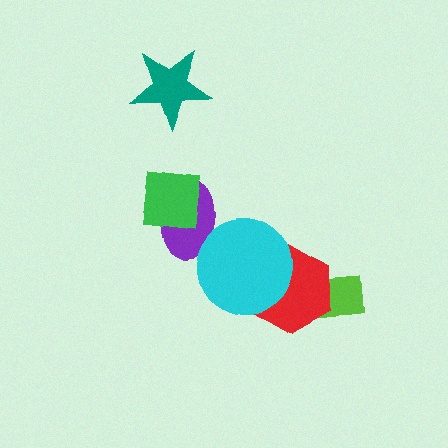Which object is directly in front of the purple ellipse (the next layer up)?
The green square is directly in front of the purple ellipse.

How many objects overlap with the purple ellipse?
2 objects overlap with the purple ellipse.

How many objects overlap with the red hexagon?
2 objects overlap with the red hexagon.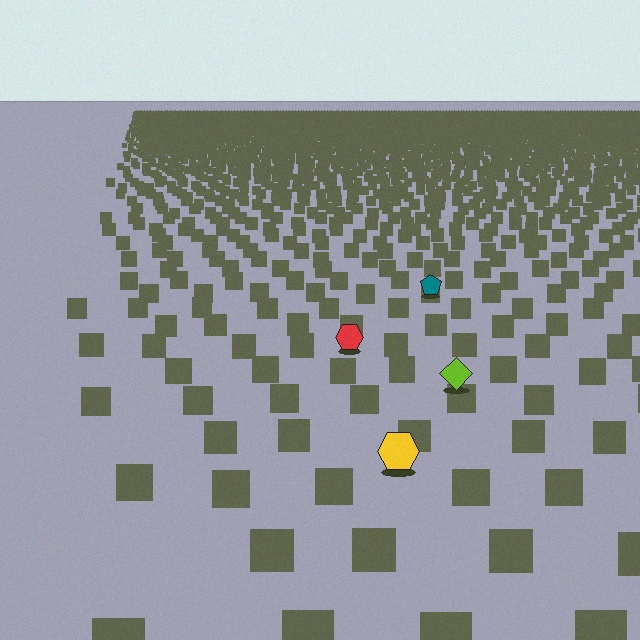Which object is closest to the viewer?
The yellow hexagon is closest. The texture marks near it are larger and more spread out.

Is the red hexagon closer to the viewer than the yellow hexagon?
No. The yellow hexagon is closer — you can tell from the texture gradient: the ground texture is coarser near it.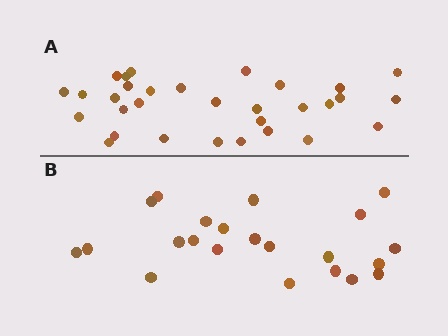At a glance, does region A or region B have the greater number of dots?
Region A (the top region) has more dots.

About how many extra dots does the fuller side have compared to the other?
Region A has roughly 8 or so more dots than region B.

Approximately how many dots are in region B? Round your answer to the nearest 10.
About 20 dots. (The exact count is 22, which rounds to 20.)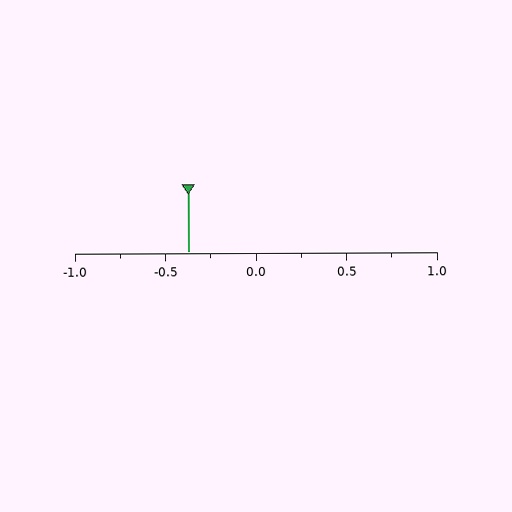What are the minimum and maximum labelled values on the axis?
The axis runs from -1.0 to 1.0.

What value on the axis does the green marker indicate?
The marker indicates approximately -0.38.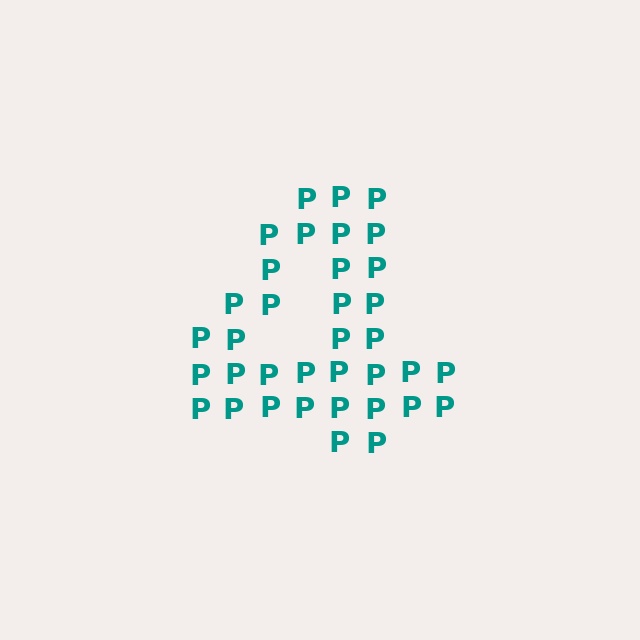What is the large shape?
The large shape is the digit 4.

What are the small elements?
The small elements are letter P's.